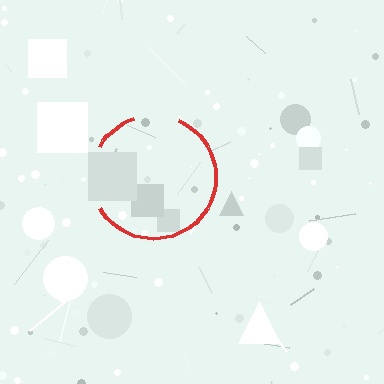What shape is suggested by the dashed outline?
The dashed outline suggests a circle.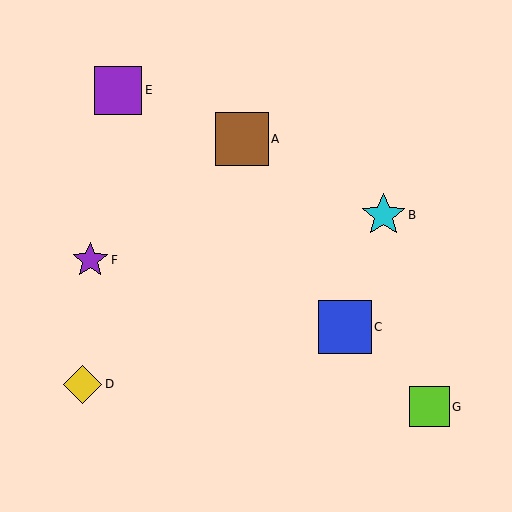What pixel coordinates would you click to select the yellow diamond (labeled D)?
Click at (83, 384) to select the yellow diamond D.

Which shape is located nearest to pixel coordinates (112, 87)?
The purple square (labeled E) at (118, 90) is nearest to that location.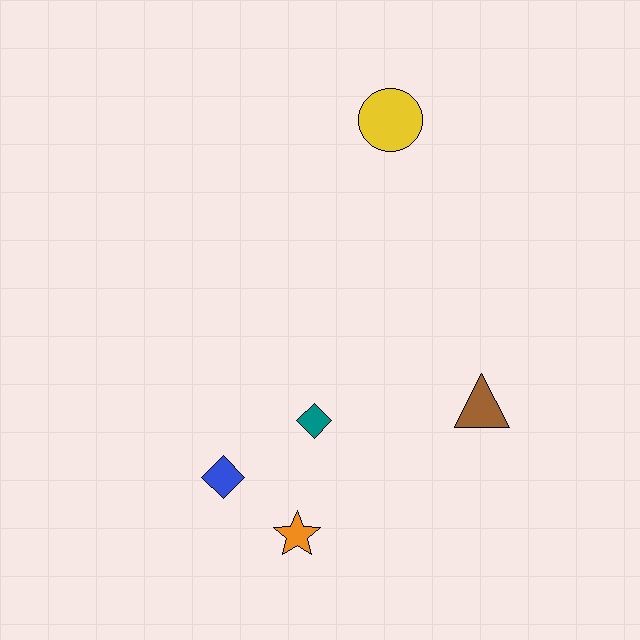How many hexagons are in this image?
There are no hexagons.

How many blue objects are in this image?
There is 1 blue object.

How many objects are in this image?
There are 5 objects.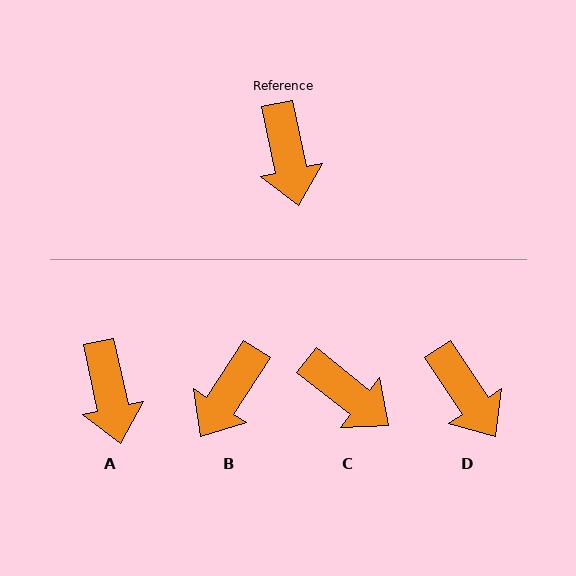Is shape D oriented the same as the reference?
No, it is off by about 21 degrees.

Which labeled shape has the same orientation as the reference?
A.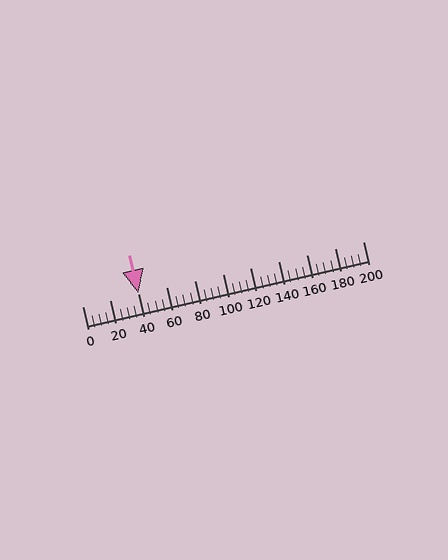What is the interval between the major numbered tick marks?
The major tick marks are spaced 20 units apart.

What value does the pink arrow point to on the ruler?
The pink arrow points to approximately 40.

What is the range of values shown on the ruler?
The ruler shows values from 0 to 200.